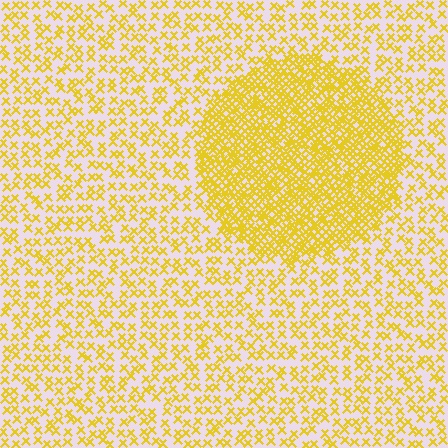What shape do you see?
I see a circle.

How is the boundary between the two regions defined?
The boundary is defined by a change in element density (approximately 2.5x ratio). All elements are the same color, size, and shape.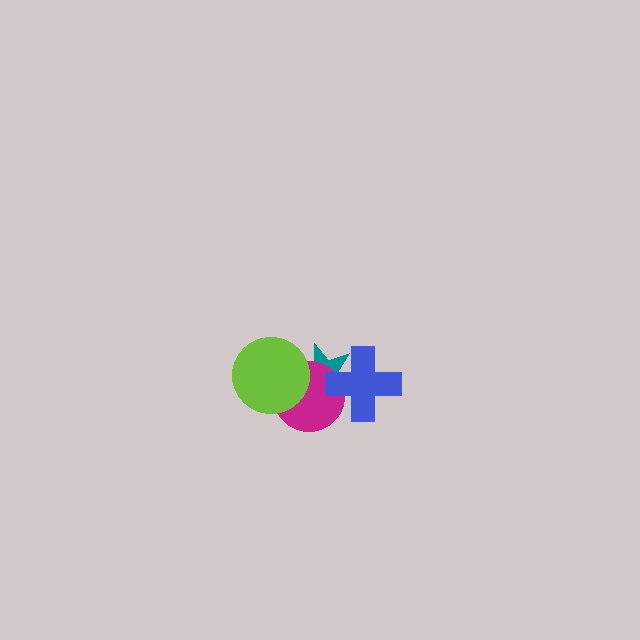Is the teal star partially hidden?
Yes, it is partially covered by another shape.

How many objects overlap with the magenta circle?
3 objects overlap with the magenta circle.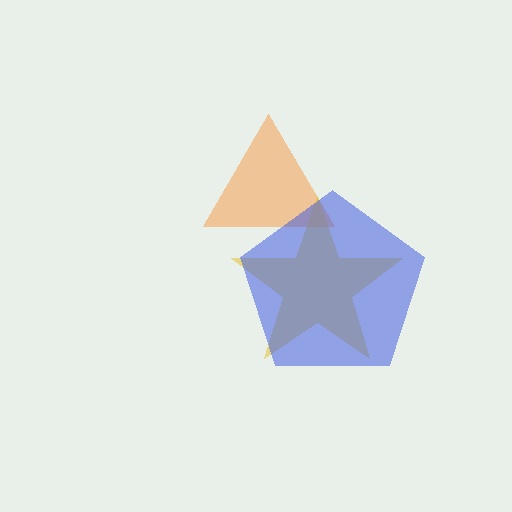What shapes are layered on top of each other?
The layered shapes are: an orange triangle, a yellow star, a blue pentagon.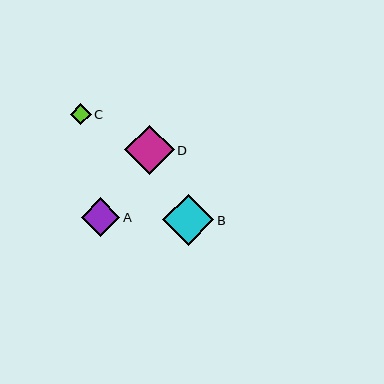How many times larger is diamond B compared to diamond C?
Diamond B is approximately 2.4 times the size of diamond C.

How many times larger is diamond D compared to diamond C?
Diamond D is approximately 2.4 times the size of diamond C.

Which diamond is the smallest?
Diamond C is the smallest with a size of approximately 21 pixels.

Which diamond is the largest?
Diamond B is the largest with a size of approximately 51 pixels.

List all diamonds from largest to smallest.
From largest to smallest: B, D, A, C.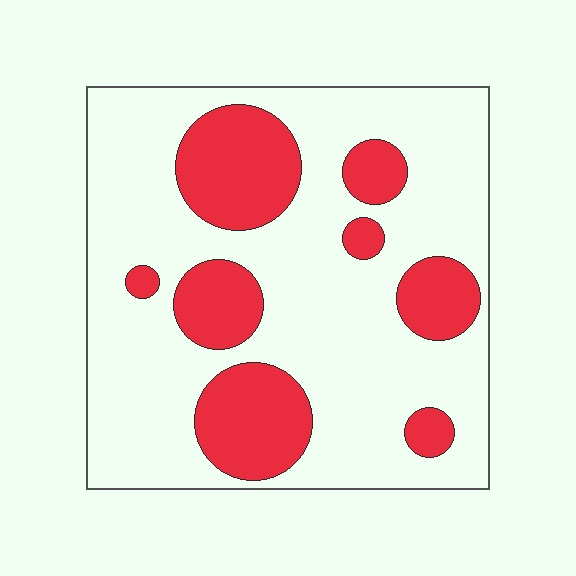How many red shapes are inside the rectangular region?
8.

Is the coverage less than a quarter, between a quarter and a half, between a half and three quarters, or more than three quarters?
Between a quarter and a half.